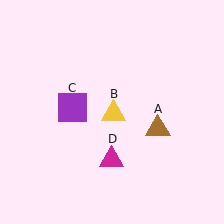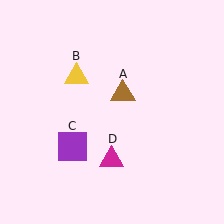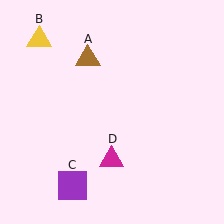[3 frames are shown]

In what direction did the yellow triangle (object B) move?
The yellow triangle (object B) moved up and to the left.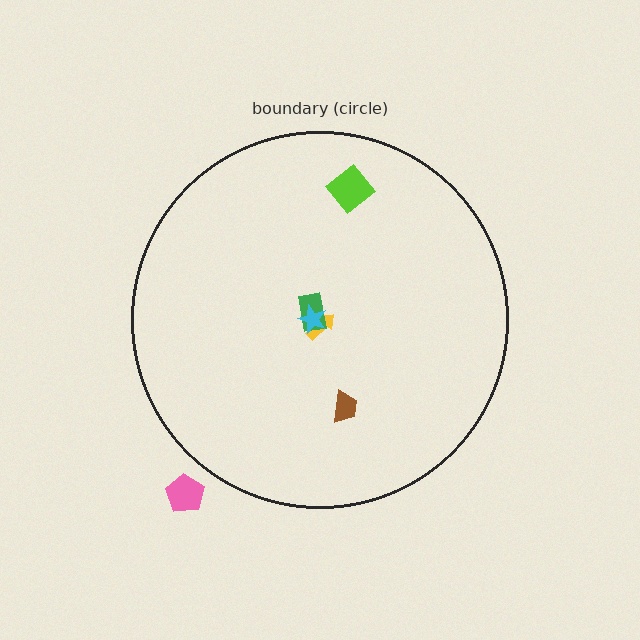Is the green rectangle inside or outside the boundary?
Inside.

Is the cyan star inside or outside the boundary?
Inside.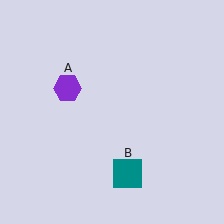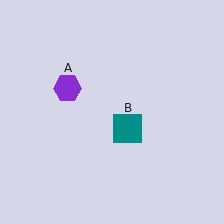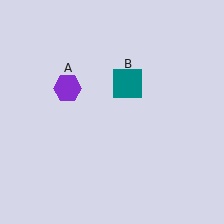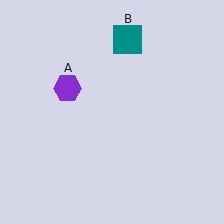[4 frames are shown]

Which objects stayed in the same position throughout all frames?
Purple hexagon (object A) remained stationary.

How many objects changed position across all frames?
1 object changed position: teal square (object B).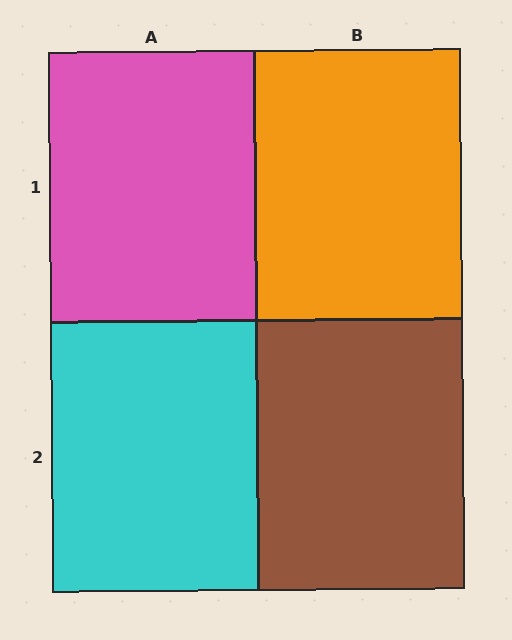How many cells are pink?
1 cell is pink.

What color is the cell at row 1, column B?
Orange.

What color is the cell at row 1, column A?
Pink.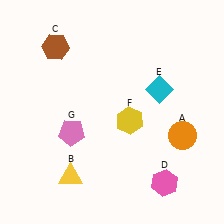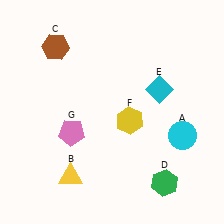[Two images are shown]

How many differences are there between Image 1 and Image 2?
There are 2 differences between the two images.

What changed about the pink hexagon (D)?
In Image 1, D is pink. In Image 2, it changed to green.